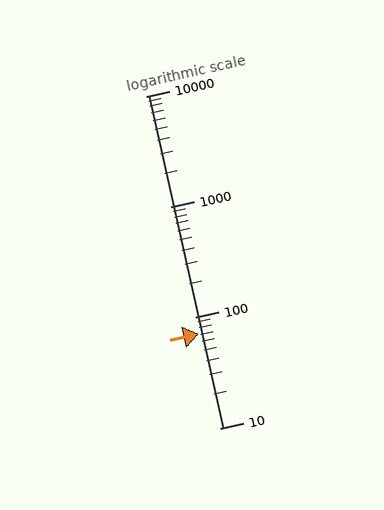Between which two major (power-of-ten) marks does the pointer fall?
The pointer is between 10 and 100.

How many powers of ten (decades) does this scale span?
The scale spans 3 decades, from 10 to 10000.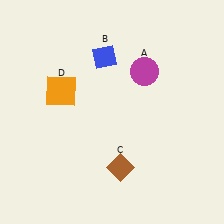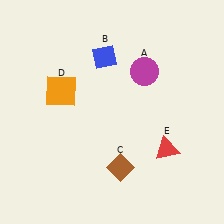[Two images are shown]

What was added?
A red triangle (E) was added in Image 2.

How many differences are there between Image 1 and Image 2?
There is 1 difference between the two images.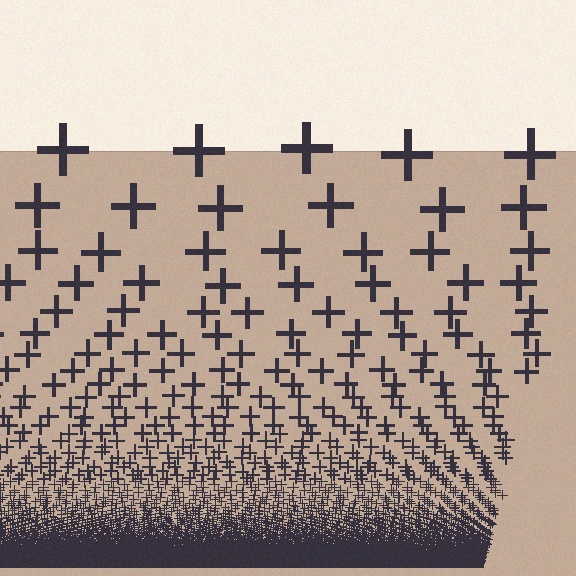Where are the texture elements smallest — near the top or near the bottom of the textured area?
Near the bottom.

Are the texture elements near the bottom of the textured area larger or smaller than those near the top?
Smaller. The gradient is inverted — elements near the bottom are smaller and denser.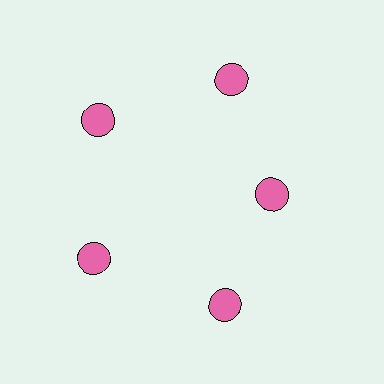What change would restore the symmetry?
The symmetry would be restored by moving it outward, back onto the ring so that all 5 circles sit at equal angles and equal distance from the center.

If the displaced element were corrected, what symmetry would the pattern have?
It would have 5-fold rotational symmetry — the pattern would map onto itself every 72 degrees.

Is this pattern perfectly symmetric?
No. The 5 pink circles are arranged in a ring, but one element near the 3 o'clock position is pulled inward toward the center, breaking the 5-fold rotational symmetry.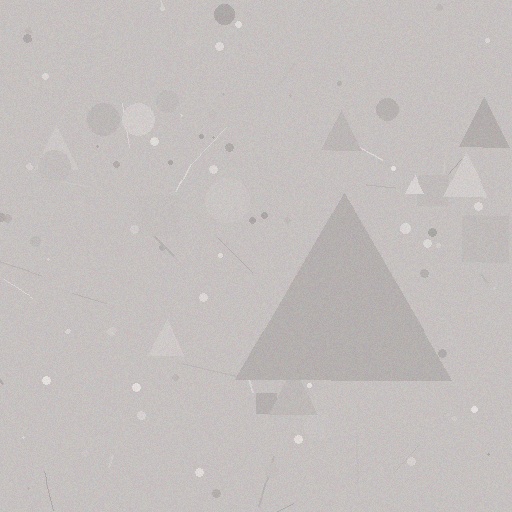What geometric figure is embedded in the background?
A triangle is embedded in the background.